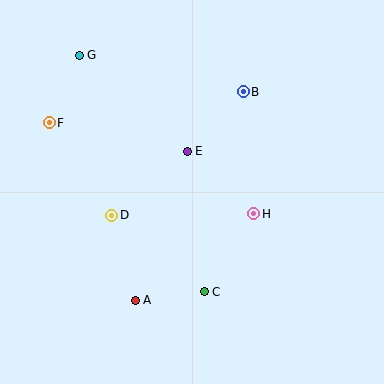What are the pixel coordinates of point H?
Point H is at (254, 214).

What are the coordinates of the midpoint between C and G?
The midpoint between C and G is at (142, 173).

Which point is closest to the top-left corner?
Point G is closest to the top-left corner.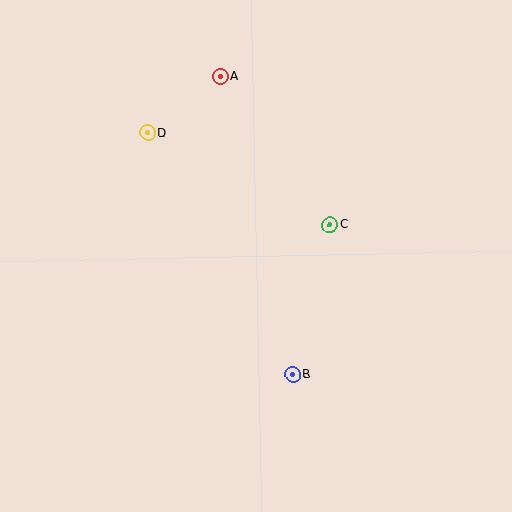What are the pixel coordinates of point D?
Point D is at (148, 133).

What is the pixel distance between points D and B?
The distance between D and B is 281 pixels.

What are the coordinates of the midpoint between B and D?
The midpoint between B and D is at (220, 254).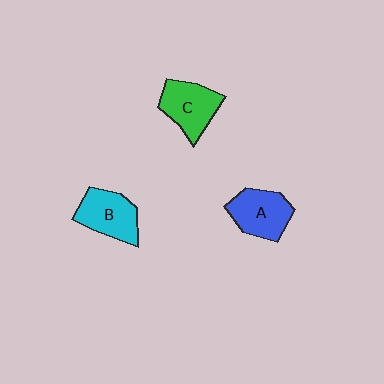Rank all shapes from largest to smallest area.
From largest to smallest: A (blue), B (cyan), C (green).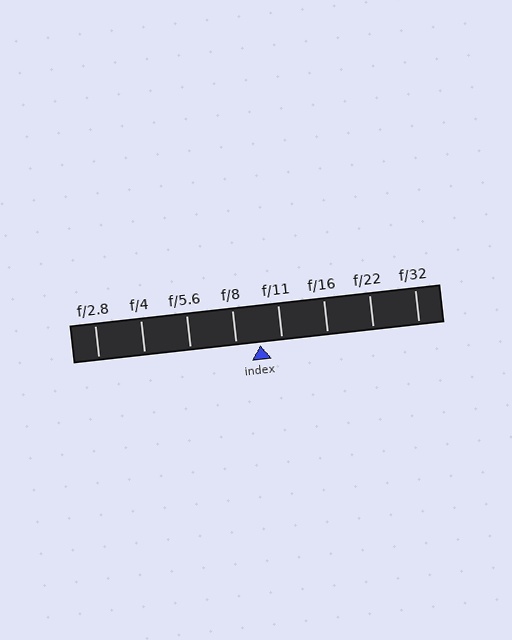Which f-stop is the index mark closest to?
The index mark is closest to f/11.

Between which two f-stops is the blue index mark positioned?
The index mark is between f/8 and f/11.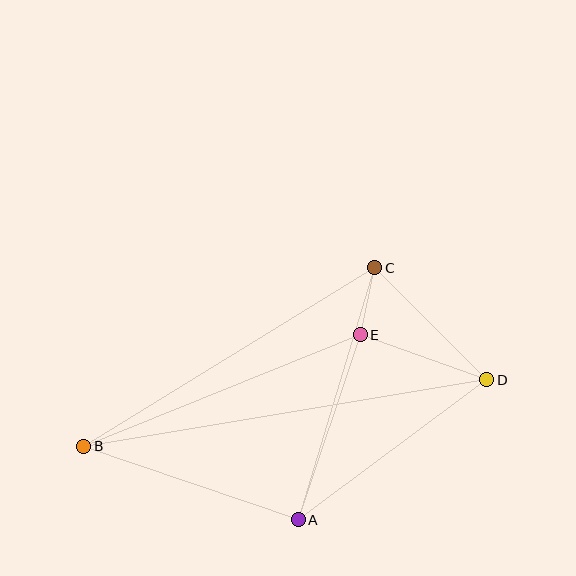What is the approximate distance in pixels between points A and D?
The distance between A and D is approximately 235 pixels.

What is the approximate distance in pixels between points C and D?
The distance between C and D is approximately 159 pixels.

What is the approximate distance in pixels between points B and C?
The distance between B and C is approximately 341 pixels.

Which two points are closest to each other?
Points C and E are closest to each other.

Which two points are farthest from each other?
Points B and D are farthest from each other.